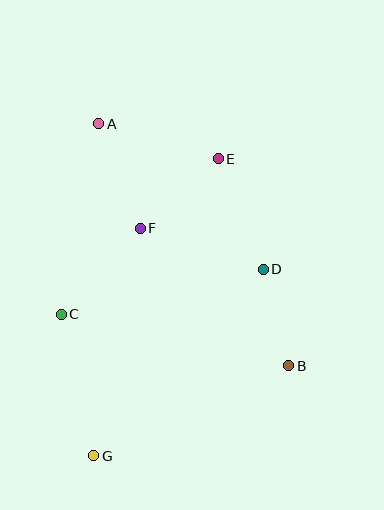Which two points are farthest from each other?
Points A and G are farthest from each other.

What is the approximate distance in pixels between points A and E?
The distance between A and E is approximately 124 pixels.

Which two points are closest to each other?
Points B and D are closest to each other.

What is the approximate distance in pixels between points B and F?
The distance between B and F is approximately 202 pixels.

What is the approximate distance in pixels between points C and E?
The distance between C and E is approximately 221 pixels.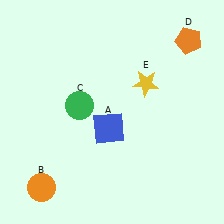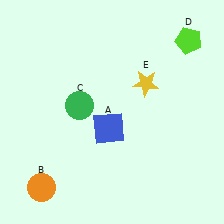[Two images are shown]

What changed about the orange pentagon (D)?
In Image 1, D is orange. In Image 2, it changed to lime.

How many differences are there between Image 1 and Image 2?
There is 1 difference between the two images.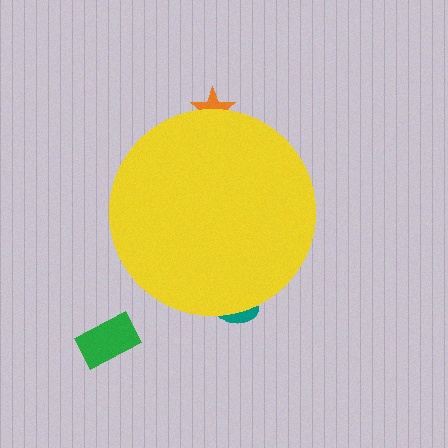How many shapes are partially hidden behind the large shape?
2 shapes are partially hidden.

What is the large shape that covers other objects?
A yellow circle.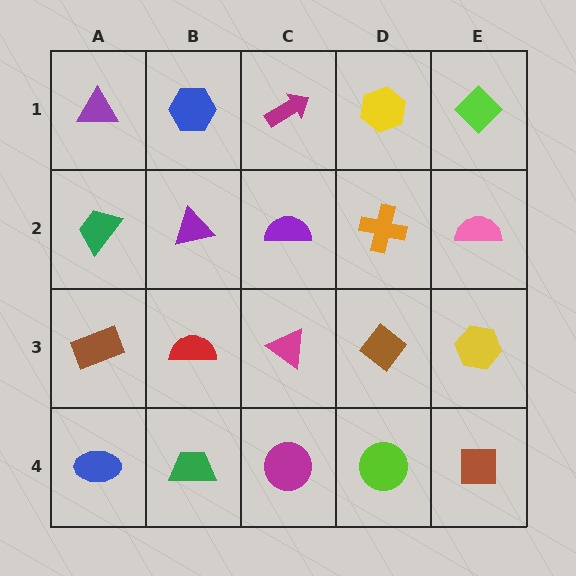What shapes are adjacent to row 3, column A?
A green trapezoid (row 2, column A), a blue ellipse (row 4, column A), a red semicircle (row 3, column B).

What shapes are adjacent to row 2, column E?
A lime diamond (row 1, column E), a yellow hexagon (row 3, column E), an orange cross (row 2, column D).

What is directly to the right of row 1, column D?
A lime diamond.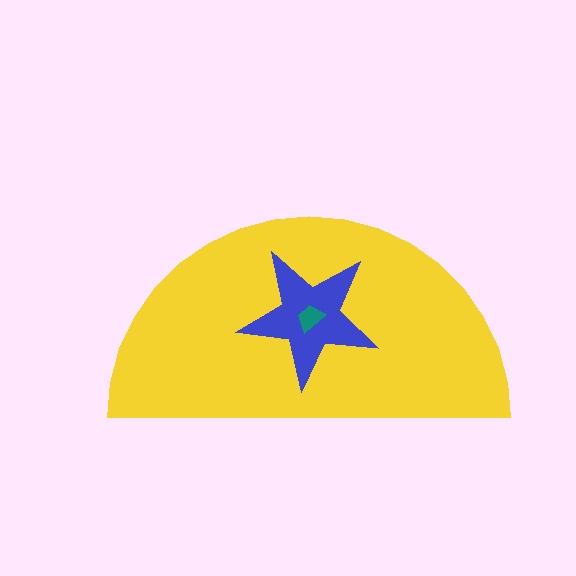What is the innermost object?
The teal trapezoid.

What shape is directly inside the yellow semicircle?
The blue star.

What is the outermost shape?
The yellow semicircle.